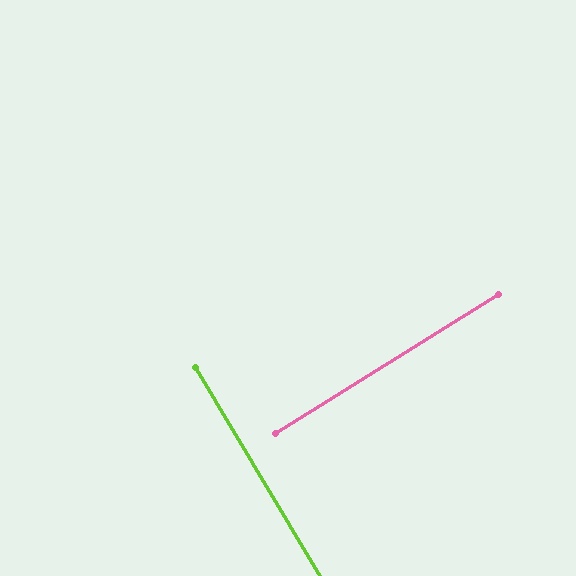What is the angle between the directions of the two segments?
Approximately 89 degrees.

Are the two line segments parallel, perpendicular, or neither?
Perpendicular — they meet at approximately 89°.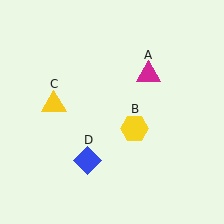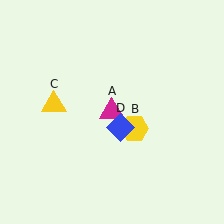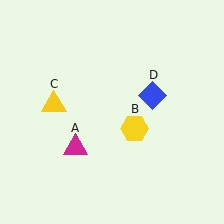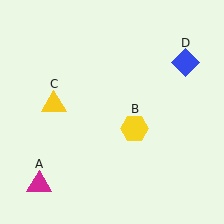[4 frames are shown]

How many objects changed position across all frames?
2 objects changed position: magenta triangle (object A), blue diamond (object D).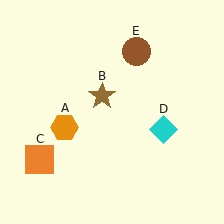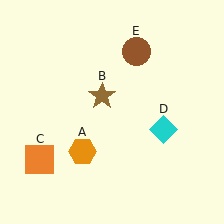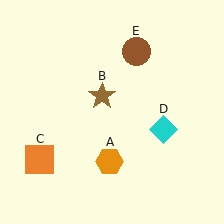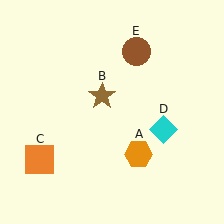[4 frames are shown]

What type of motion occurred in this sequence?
The orange hexagon (object A) rotated counterclockwise around the center of the scene.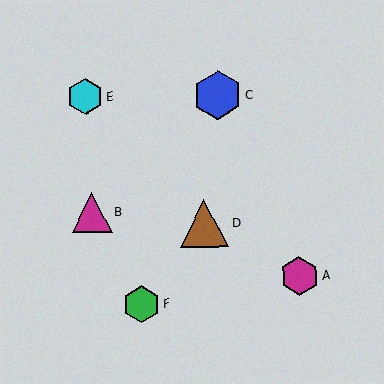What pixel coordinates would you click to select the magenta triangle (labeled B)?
Click at (92, 212) to select the magenta triangle B.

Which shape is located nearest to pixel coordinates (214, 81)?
The blue hexagon (labeled C) at (218, 95) is nearest to that location.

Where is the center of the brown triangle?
The center of the brown triangle is at (204, 223).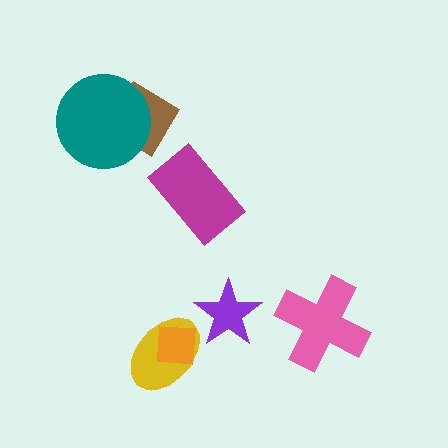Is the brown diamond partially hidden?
Yes, it is partially covered by another shape.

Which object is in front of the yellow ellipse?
The orange square is in front of the yellow ellipse.